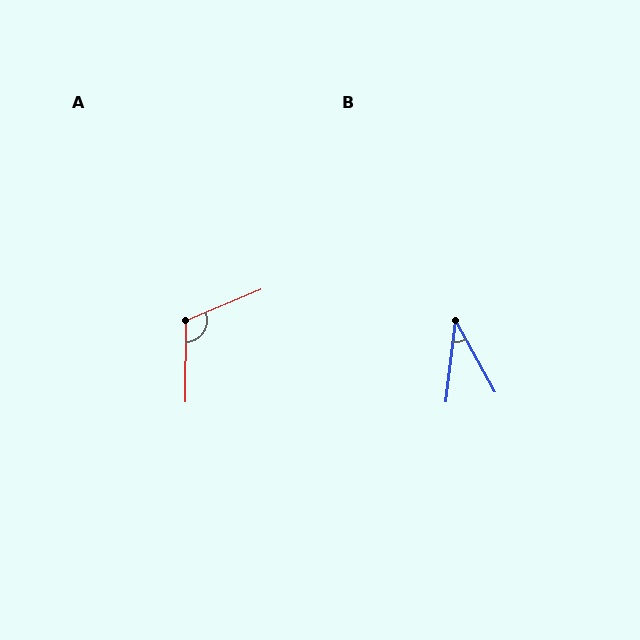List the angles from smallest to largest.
B (36°), A (113°).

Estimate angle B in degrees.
Approximately 36 degrees.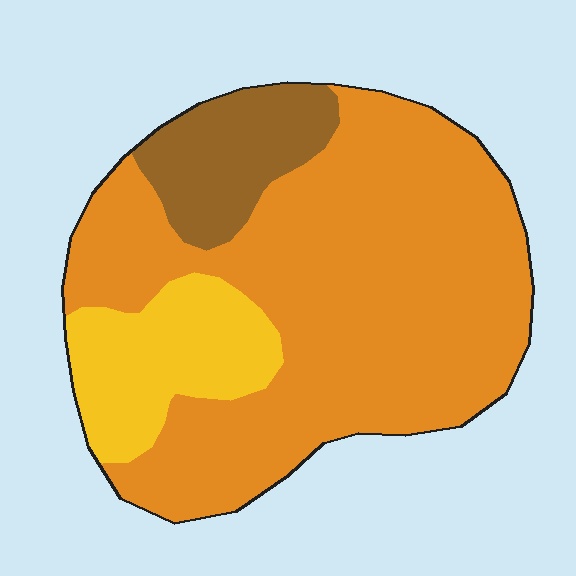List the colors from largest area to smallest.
From largest to smallest: orange, yellow, brown.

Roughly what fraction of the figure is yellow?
Yellow takes up about one sixth (1/6) of the figure.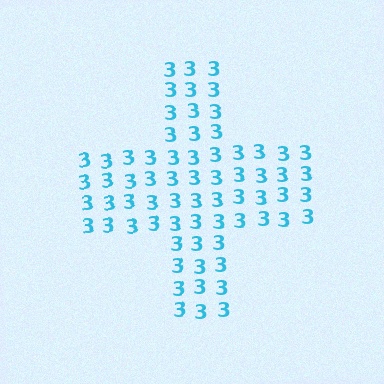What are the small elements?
The small elements are digit 3's.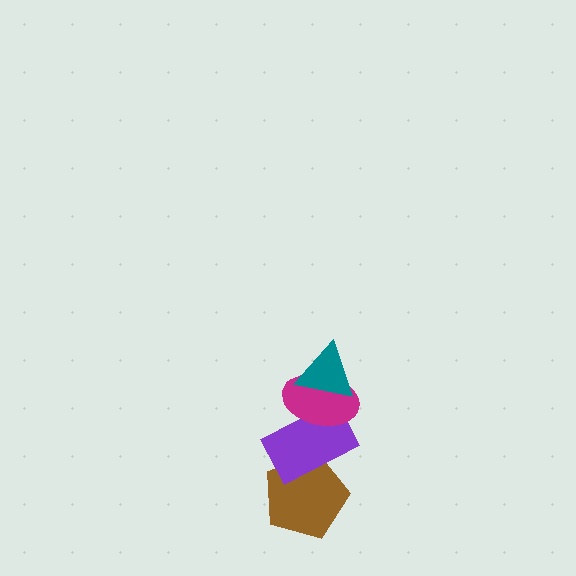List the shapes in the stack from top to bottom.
From top to bottom: the teal triangle, the magenta ellipse, the purple rectangle, the brown pentagon.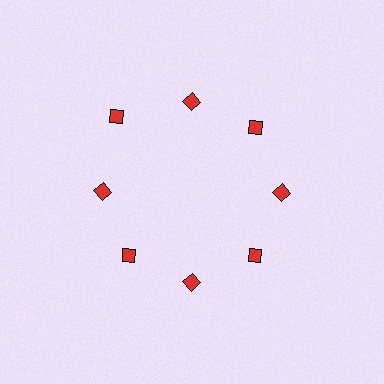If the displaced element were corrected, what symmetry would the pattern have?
It would have 8-fold rotational symmetry — the pattern would map onto itself every 45 degrees.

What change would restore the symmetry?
The symmetry would be restored by moving it inward, back onto the ring so that all 8 diamonds sit at equal angles and equal distance from the center.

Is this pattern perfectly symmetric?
No. The 8 red diamonds are arranged in a ring, but one element near the 10 o'clock position is pushed outward from the center, breaking the 8-fold rotational symmetry.